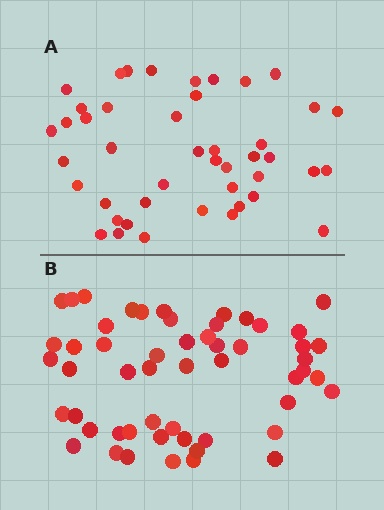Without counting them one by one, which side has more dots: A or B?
Region B (the bottom region) has more dots.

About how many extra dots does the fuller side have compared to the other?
Region B has roughly 10 or so more dots than region A.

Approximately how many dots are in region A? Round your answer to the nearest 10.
About 40 dots. (The exact count is 44, which rounds to 40.)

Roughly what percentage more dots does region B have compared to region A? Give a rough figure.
About 25% more.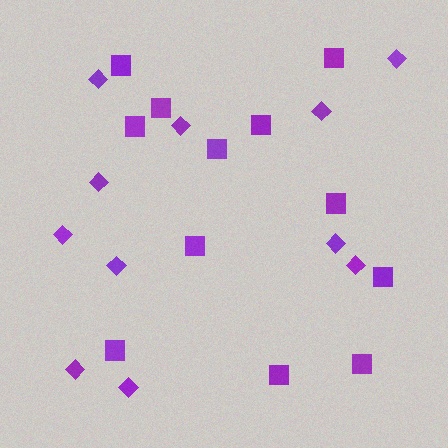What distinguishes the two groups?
There are 2 groups: one group of diamonds (11) and one group of squares (12).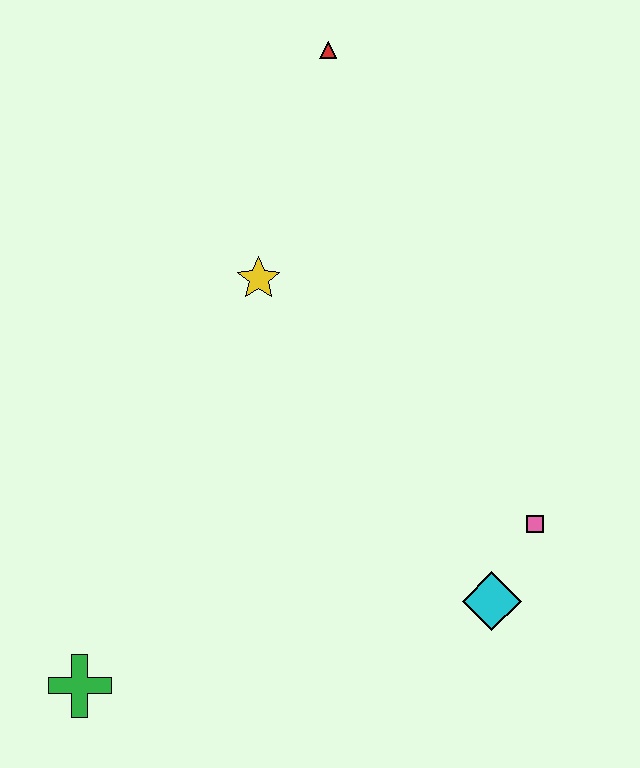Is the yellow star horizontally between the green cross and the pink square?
Yes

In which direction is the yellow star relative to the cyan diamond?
The yellow star is above the cyan diamond.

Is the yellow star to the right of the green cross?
Yes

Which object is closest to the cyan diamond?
The pink square is closest to the cyan diamond.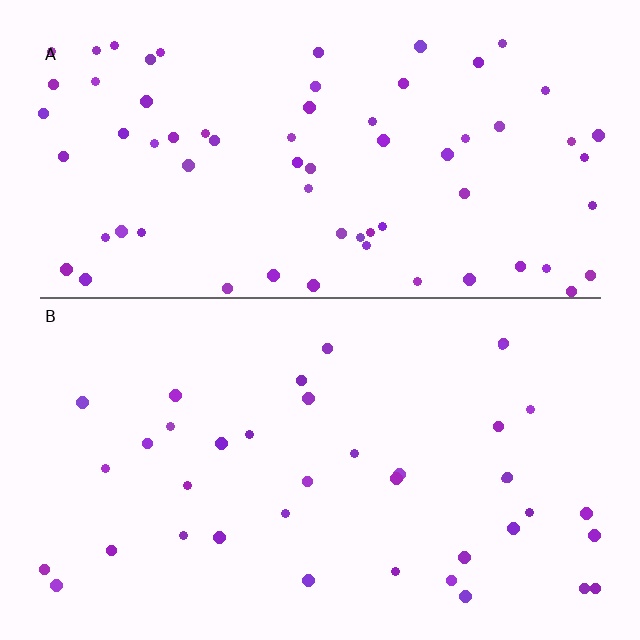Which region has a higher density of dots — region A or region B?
A (the top).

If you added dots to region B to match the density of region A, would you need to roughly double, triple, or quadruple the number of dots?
Approximately double.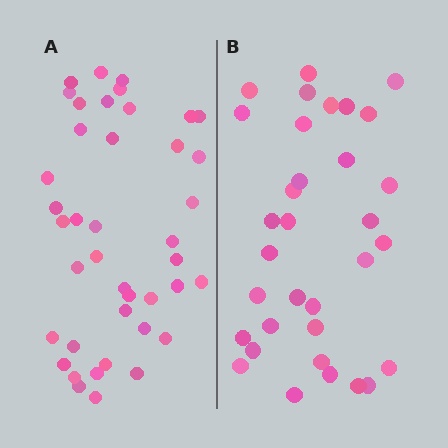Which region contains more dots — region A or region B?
Region A (the left region) has more dots.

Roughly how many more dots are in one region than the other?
Region A has roughly 8 or so more dots than region B.